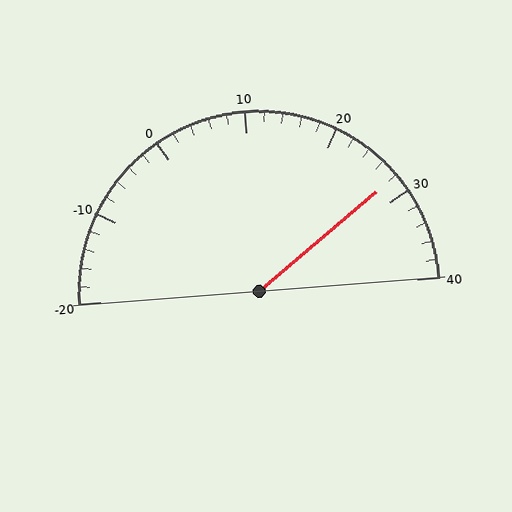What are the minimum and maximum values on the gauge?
The gauge ranges from -20 to 40.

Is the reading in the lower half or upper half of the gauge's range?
The reading is in the upper half of the range (-20 to 40).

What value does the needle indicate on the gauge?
The needle indicates approximately 28.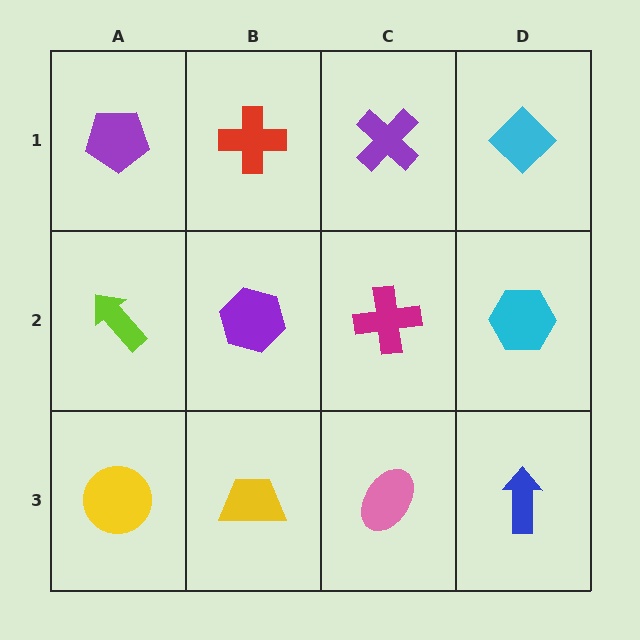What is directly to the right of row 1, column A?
A red cross.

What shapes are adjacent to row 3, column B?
A purple hexagon (row 2, column B), a yellow circle (row 3, column A), a pink ellipse (row 3, column C).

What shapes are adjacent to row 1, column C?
A magenta cross (row 2, column C), a red cross (row 1, column B), a cyan diamond (row 1, column D).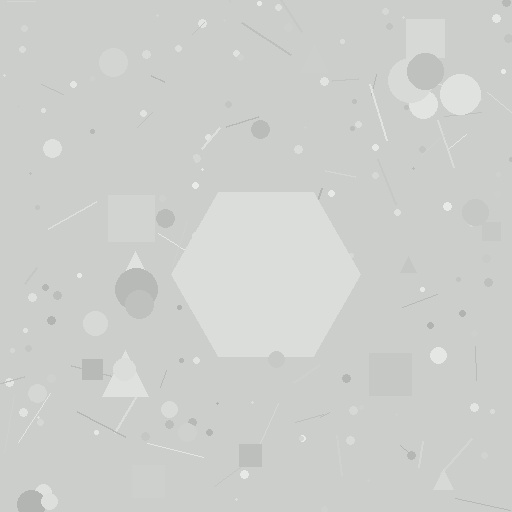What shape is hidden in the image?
A hexagon is hidden in the image.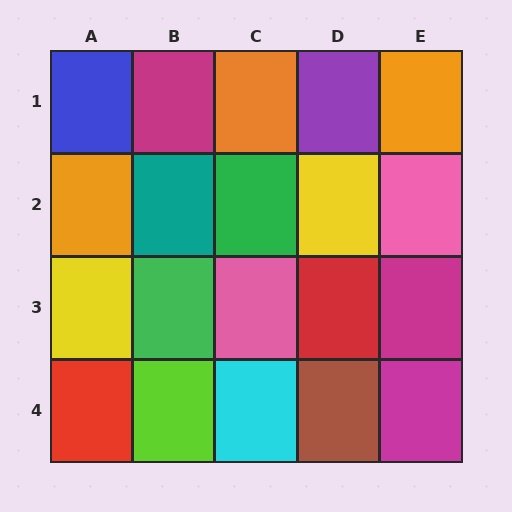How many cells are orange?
3 cells are orange.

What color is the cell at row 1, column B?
Magenta.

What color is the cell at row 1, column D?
Purple.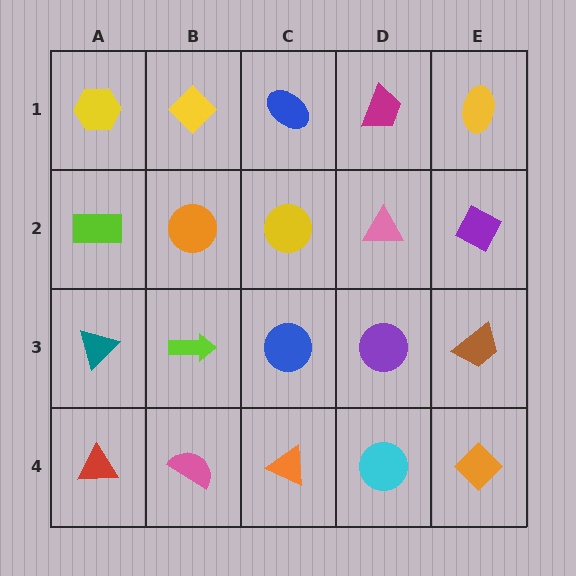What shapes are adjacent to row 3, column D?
A pink triangle (row 2, column D), a cyan circle (row 4, column D), a blue circle (row 3, column C), a brown trapezoid (row 3, column E).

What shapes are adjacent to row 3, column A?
A lime rectangle (row 2, column A), a red triangle (row 4, column A), a lime arrow (row 3, column B).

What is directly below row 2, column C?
A blue circle.